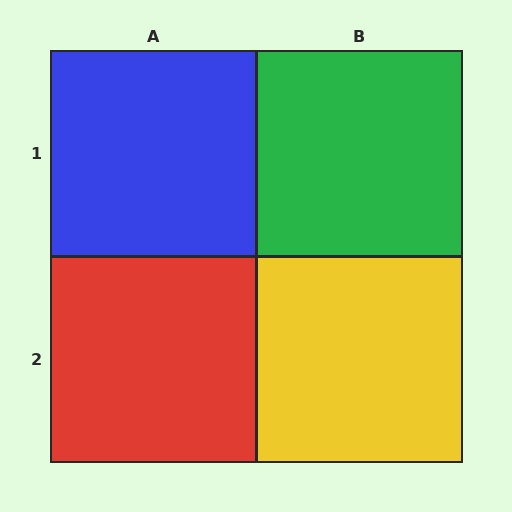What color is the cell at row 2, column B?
Yellow.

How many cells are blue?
1 cell is blue.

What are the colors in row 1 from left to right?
Blue, green.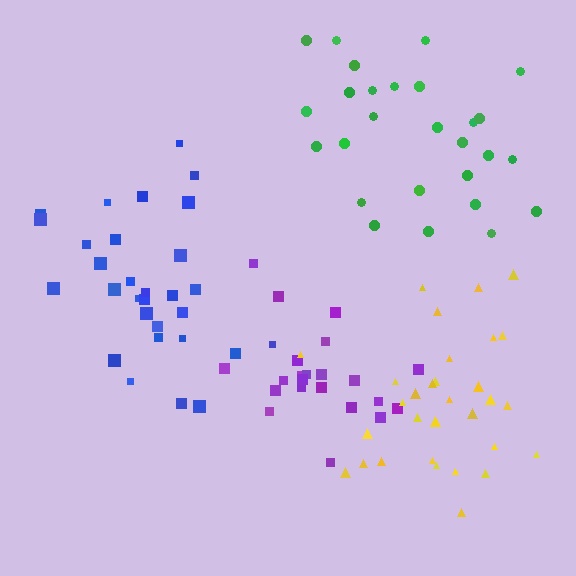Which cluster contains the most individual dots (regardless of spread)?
Yellow (31).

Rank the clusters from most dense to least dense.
yellow, purple, blue, green.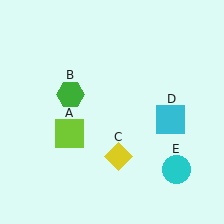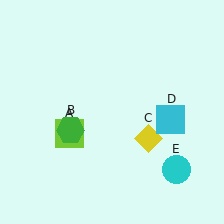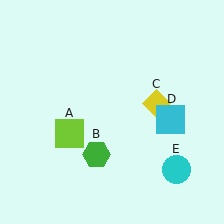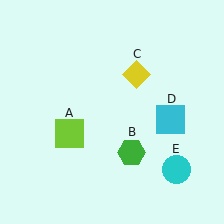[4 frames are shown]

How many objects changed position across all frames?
2 objects changed position: green hexagon (object B), yellow diamond (object C).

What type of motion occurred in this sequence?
The green hexagon (object B), yellow diamond (object C) rotated counterclockwise around the center of the scene.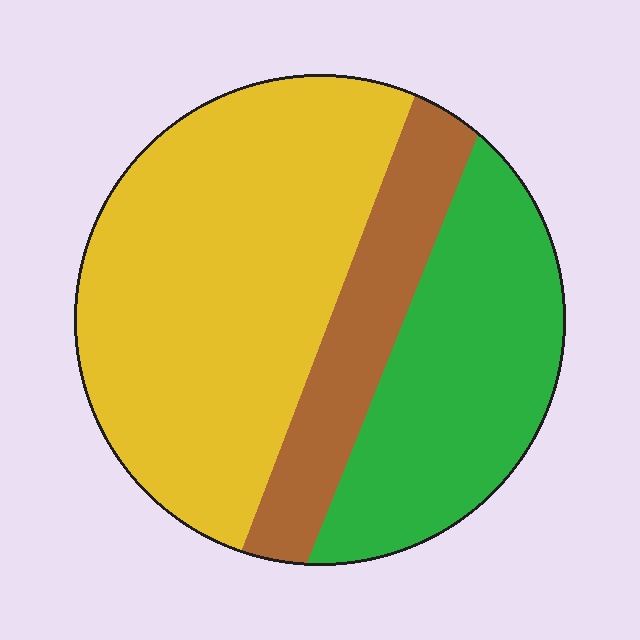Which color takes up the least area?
Brown, at roughly 20%.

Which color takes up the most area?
Yellow, at roughly 50%.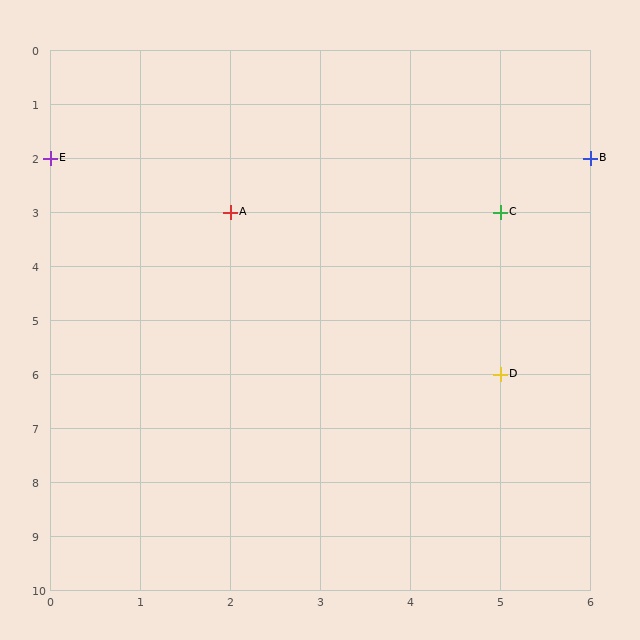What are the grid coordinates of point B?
Point B is at grid coordinates (6, 2).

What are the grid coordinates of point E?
Point E is at grid coordinates (0, 2).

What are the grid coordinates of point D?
Point D is at grid coordinates (5, 6).